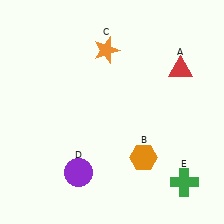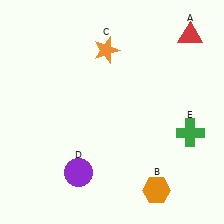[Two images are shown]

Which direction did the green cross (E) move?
The green cross (E) moved up.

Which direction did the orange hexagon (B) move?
The orange hexagon (B) moved down.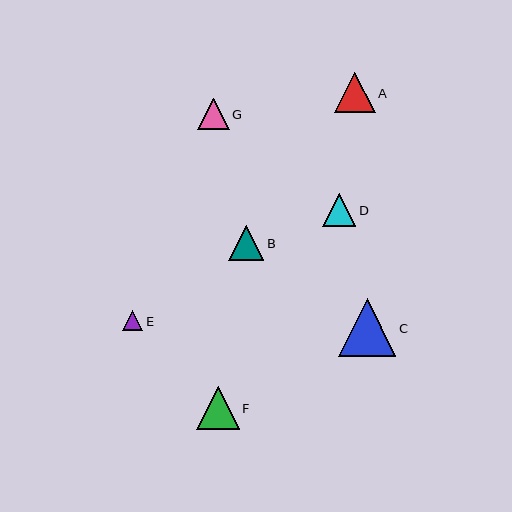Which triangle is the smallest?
Triangle E is the smallest with a size of approximately 20 pixels.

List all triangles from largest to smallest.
From largest to smallest: C, F, A, B, D, G, E.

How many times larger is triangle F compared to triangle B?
Triangle F is approximately 1.2 times the size of triangle B.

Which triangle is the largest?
Triangle C is the largest with a size of approximately 58 pixels.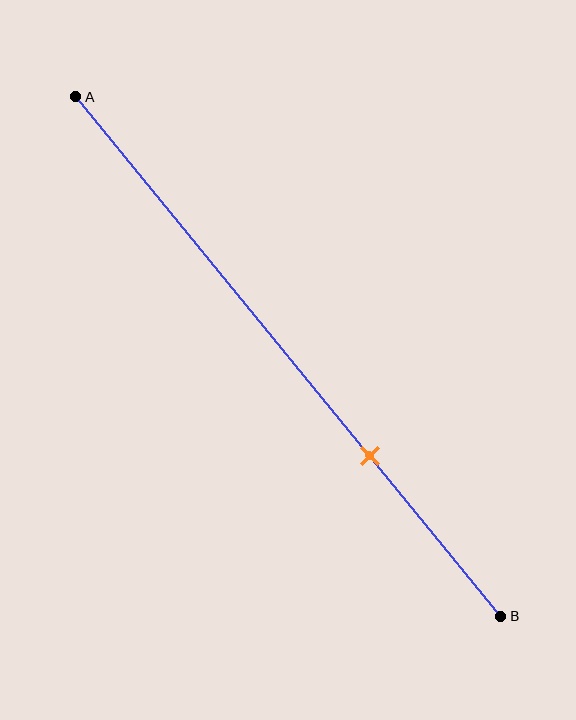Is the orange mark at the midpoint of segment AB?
No, the mark is at about 70% from A, not at the 50% midpoint.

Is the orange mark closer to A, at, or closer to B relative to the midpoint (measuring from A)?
The orange mark is closer to point B than the midpoint of segment AB.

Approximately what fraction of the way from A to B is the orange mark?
The orange mark is approximately 70% of the way from A to B.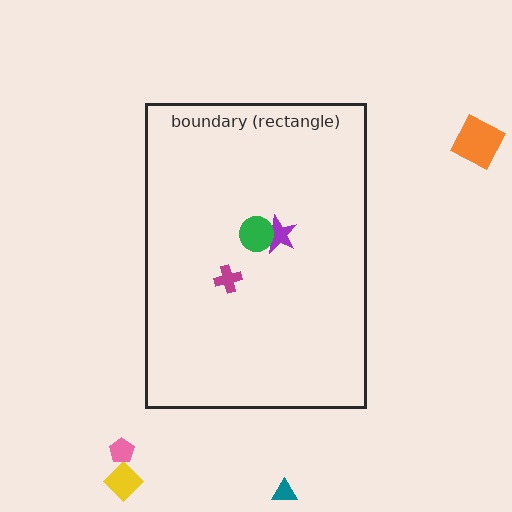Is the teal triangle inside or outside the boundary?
Outside.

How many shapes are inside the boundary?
3 inside, 4 outside.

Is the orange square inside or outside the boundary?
Outside.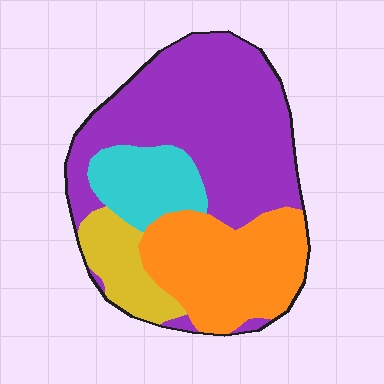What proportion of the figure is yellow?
Yellow covers about 10% of the figure.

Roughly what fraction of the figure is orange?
Orange takes up about one quarter (1/4) of the figure.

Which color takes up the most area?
Purple, at roughly 50%.